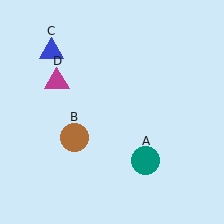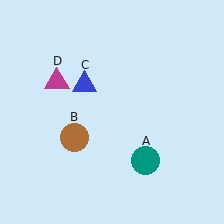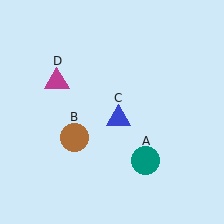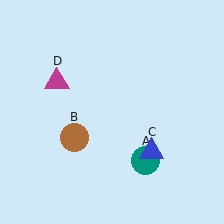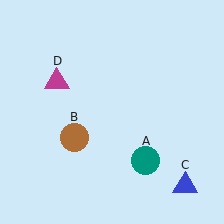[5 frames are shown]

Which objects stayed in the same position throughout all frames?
Teal circle (object A) and brown circle (object B) and magenta triangle (object D) remained stationary.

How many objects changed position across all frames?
1 object changed position: blue triangle (object C).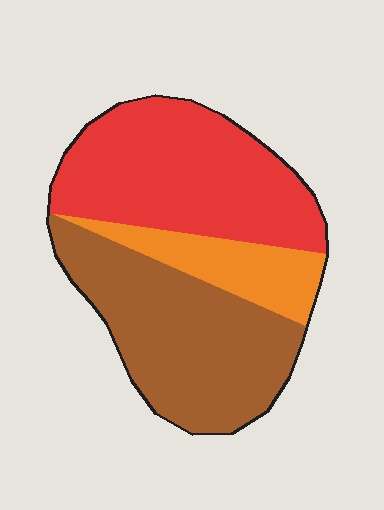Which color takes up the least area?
Orange, at roughly 15%.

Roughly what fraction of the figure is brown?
Brown covers 42% of the figure.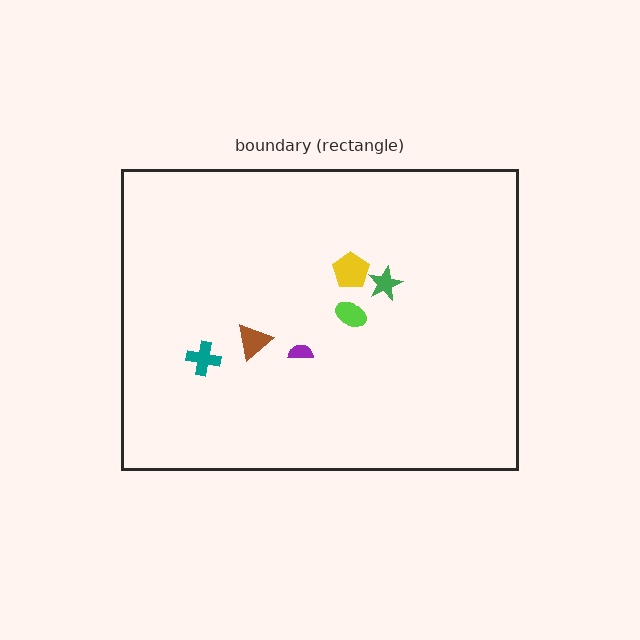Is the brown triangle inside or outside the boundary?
Inside.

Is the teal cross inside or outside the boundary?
Inside.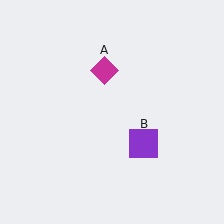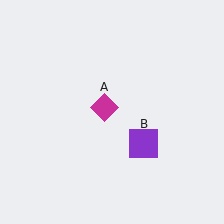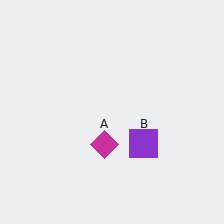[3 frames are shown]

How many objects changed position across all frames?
1 object changed position: magenta diamond (object A).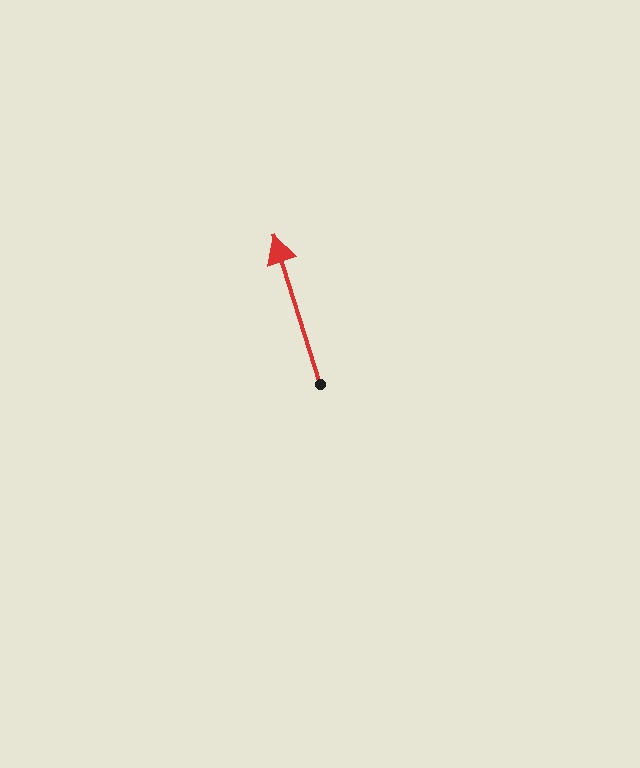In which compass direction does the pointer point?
North.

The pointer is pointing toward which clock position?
Roughly 11 o'clock.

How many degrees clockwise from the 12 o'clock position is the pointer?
Approximately 343 degrees.